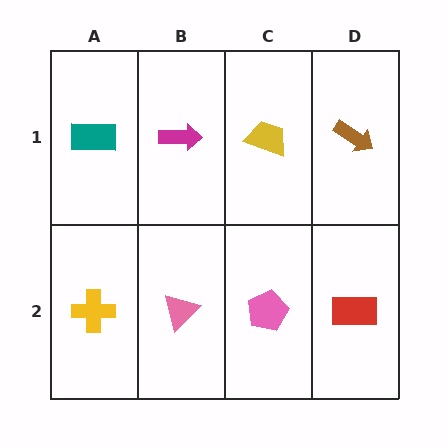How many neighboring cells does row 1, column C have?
3.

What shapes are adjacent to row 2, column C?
A yellow trapezoid (row 1, column C), a pink triangle (row 2, column B), a red rectangle (row 2, column D).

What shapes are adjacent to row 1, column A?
A yellow cross (row 2, column A), a magenta arrow (row 1, column B).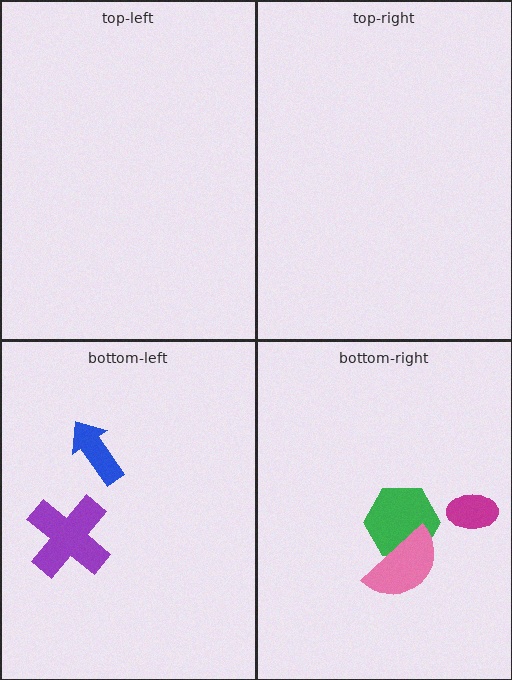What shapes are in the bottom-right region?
The green hexagon, the pink semicircle, the magenta ellipse.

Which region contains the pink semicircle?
The bottom-right region.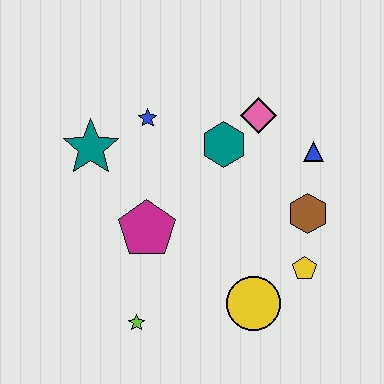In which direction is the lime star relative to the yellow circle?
The lime star is to the left of the yellow circle.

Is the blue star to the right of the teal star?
Yes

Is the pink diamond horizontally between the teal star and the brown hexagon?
Yes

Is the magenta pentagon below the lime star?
No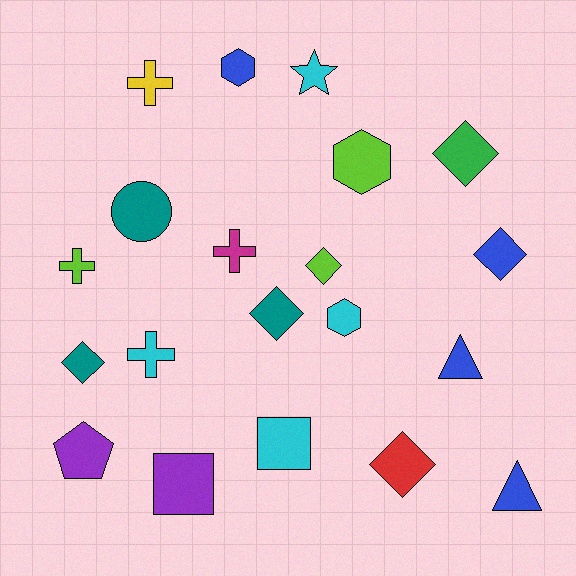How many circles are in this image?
There is 1 circle.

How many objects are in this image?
There are 20 objects.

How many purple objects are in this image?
There are 2 purple objects.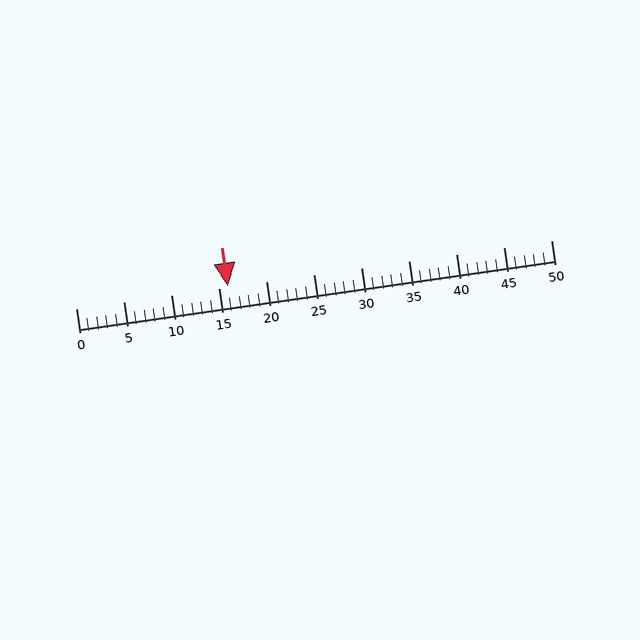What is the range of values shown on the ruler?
The ruler shows values from 0 to 50.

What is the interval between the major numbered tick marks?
The major tick marks are spaced 5 units apart.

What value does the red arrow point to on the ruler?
The red arrow points to approximately 16.